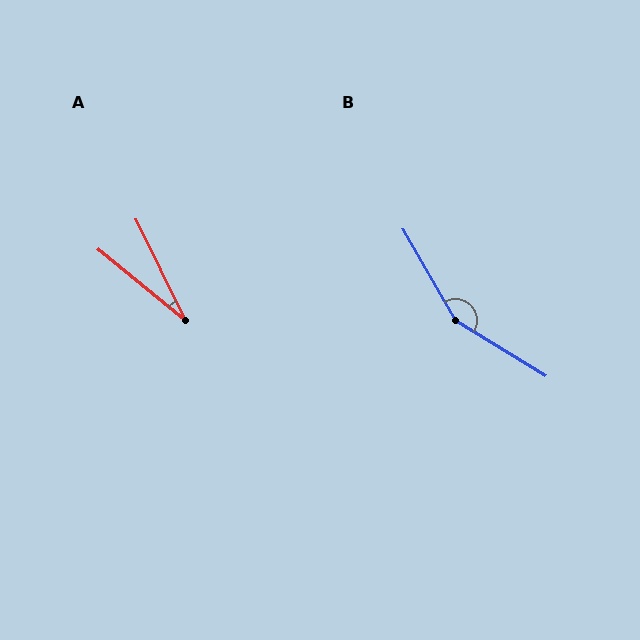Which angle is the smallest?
A, at approximately 25 degrees.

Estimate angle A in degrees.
Approximately 25 degrees.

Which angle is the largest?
B, at approximately 151 degrees.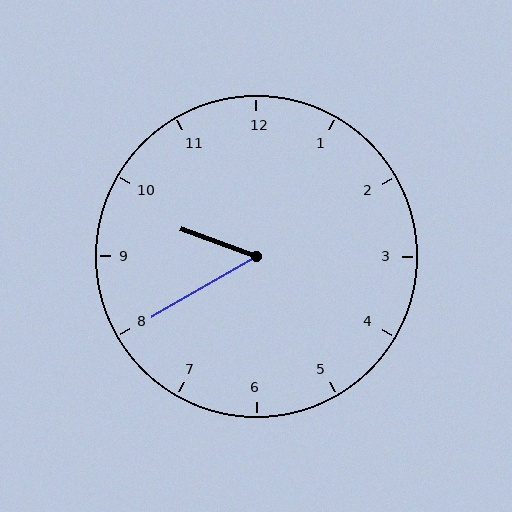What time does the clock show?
9:40.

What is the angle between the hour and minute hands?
Approximately 50 degrees.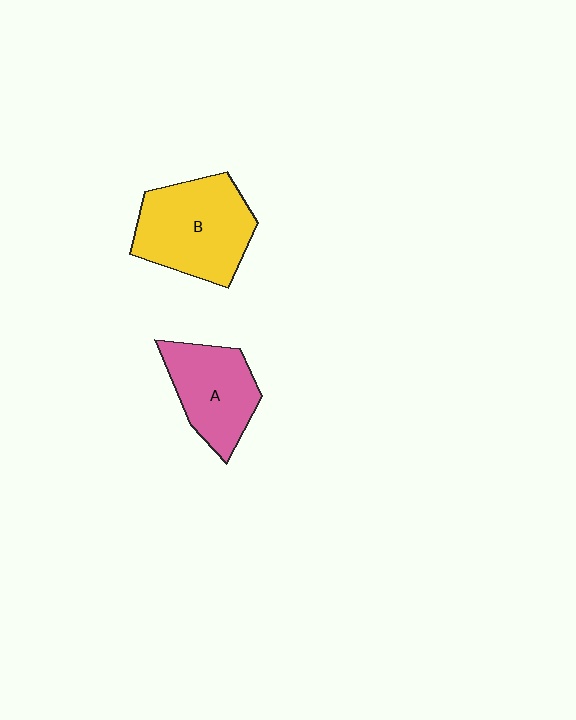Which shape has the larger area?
Shape B (yellow).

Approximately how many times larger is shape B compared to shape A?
Approximately 1.3 times.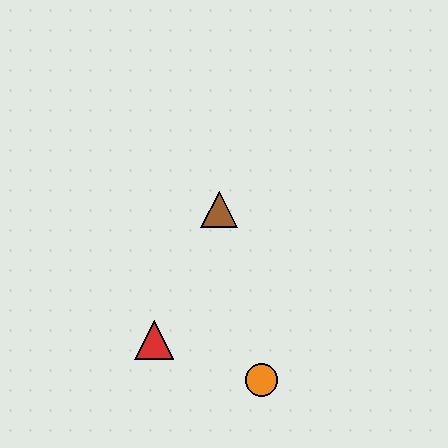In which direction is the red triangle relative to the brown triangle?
The red triangle is below the brown triangle.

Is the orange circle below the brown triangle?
Yes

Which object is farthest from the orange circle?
The brown triangle is farthest from the orange circle.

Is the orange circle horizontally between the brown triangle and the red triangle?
No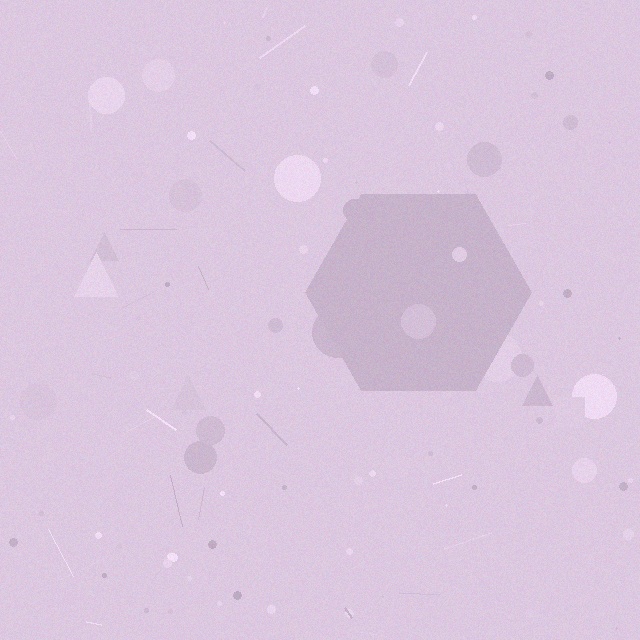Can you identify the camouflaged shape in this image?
The camouflaged shape is a hexagon.